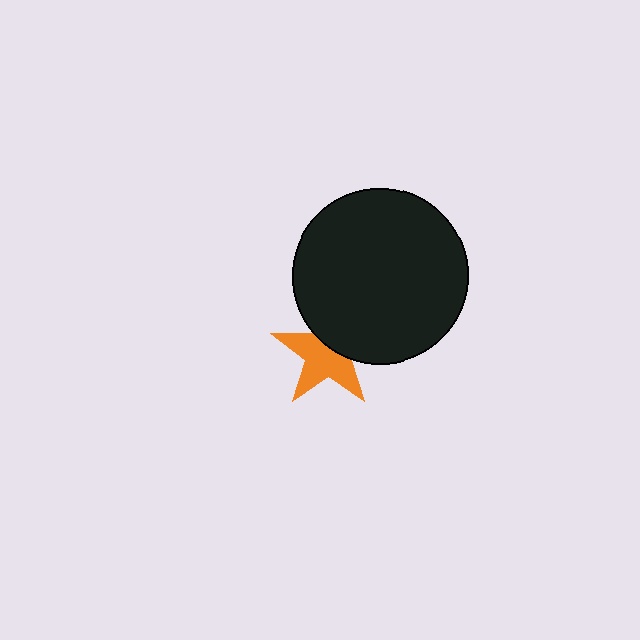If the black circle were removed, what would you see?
You would see the complete orange star.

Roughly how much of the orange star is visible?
About half of it is visible (roughly 61%).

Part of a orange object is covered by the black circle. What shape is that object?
It is a star.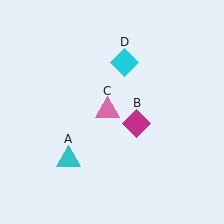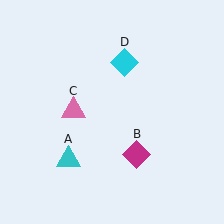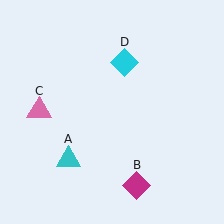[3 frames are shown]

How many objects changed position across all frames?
2 objects changed position: magenta diamond (object B), pink triangle (object C).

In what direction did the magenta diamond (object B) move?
The magenta diamond (object B) moved down.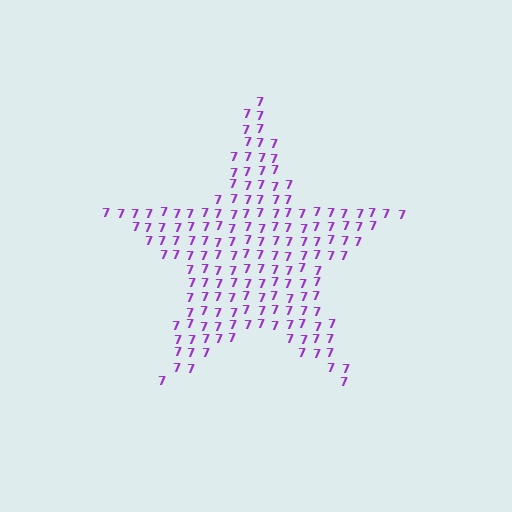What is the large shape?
The large shape is a star.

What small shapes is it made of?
It is made of small digit 7's.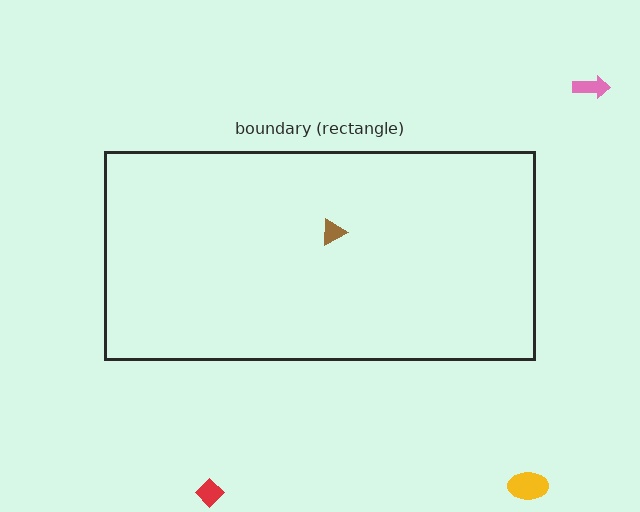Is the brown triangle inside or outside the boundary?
Inside.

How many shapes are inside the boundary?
1 inside, 3 outside.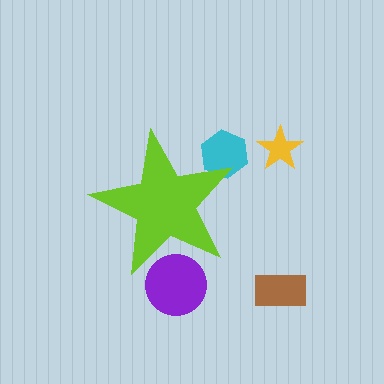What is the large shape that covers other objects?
A lime star.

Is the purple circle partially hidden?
Yes, the purple circle is partially hidden behind the lime star.